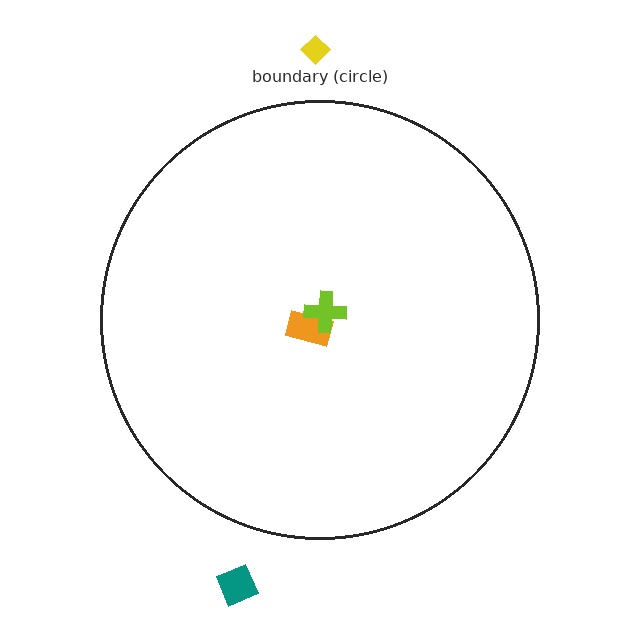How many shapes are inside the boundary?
2 inside, 2 outside.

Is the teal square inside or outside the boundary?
Outside.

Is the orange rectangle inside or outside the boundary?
Inside.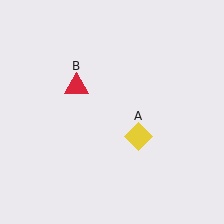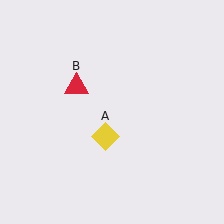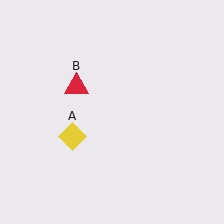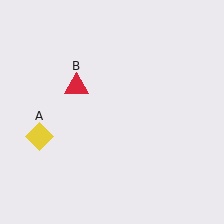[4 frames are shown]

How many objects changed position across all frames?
1 object changed position: yellow diamond (object A).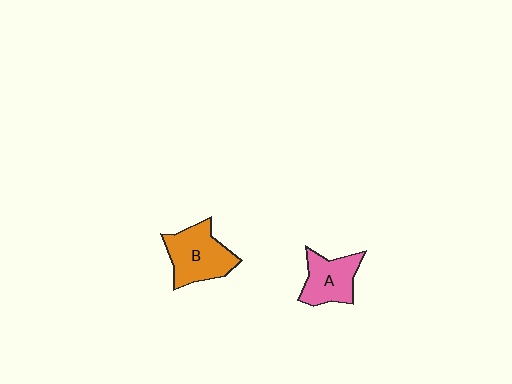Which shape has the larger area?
Shape B (orange).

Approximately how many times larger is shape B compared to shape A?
Approximately 1.3 times.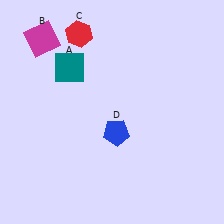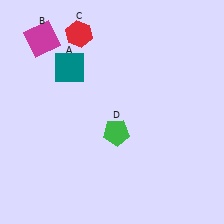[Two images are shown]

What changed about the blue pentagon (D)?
In Image 1, D is blue. In Image 2, it changed to green.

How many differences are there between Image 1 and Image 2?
There is 1 difference between the two images.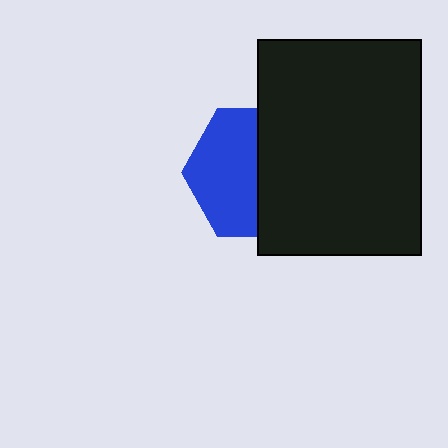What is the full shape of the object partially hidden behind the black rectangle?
The partially hidden object is a blue hexagon.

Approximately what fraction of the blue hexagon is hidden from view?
Roughly 48% of the blue hexagon is hidden behind the black rectangle.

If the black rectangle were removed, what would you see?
You would see the complete blue hexagon.